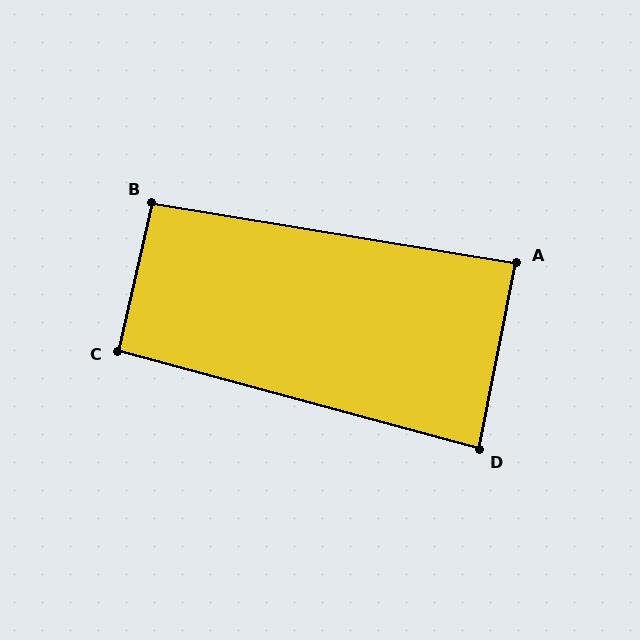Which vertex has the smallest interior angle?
D, at approximately 86 degrees.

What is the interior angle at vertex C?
Approximately 92 degrees (approximately right).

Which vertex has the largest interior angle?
B, at approximately 94 degrees.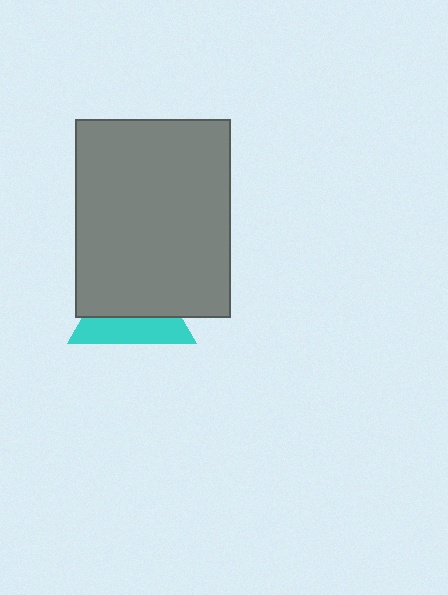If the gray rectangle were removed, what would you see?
You would see the complete cyan triangle.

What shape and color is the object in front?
The object in front is a gray rectangle.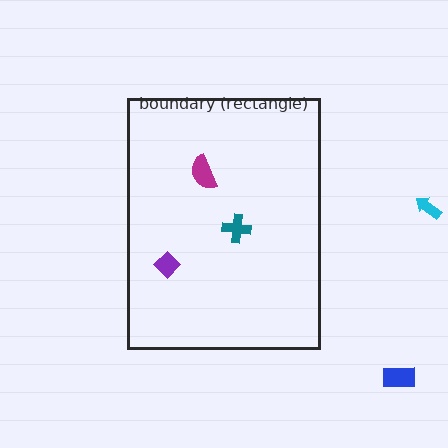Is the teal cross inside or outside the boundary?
Inside.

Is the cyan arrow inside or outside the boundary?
Outside.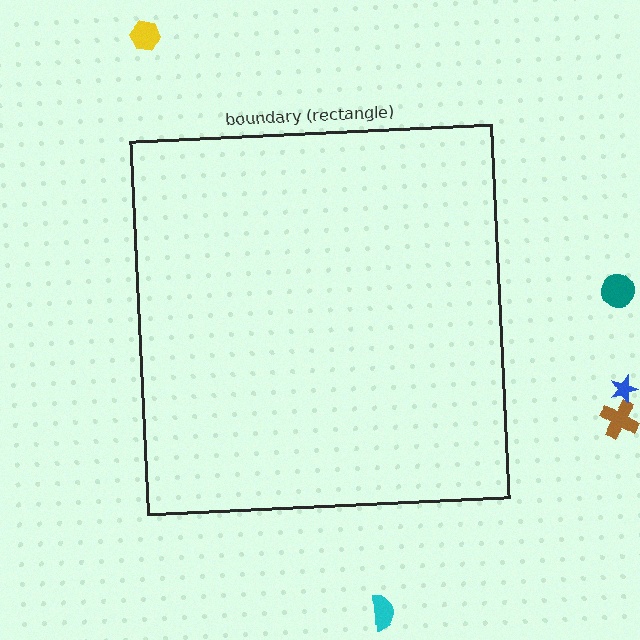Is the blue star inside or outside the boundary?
Outside.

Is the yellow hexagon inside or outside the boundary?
Outside.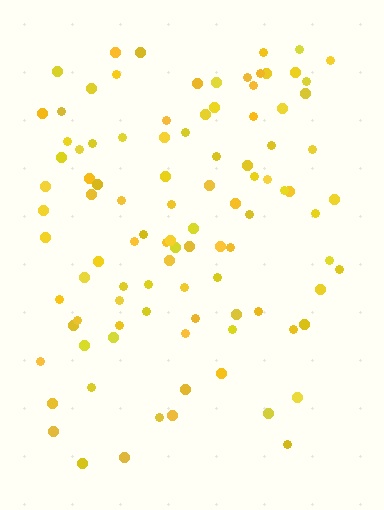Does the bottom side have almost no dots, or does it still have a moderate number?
Still a moderate number, just noticeably fewer than the top.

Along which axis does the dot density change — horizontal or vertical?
Vertical.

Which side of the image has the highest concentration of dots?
The top.